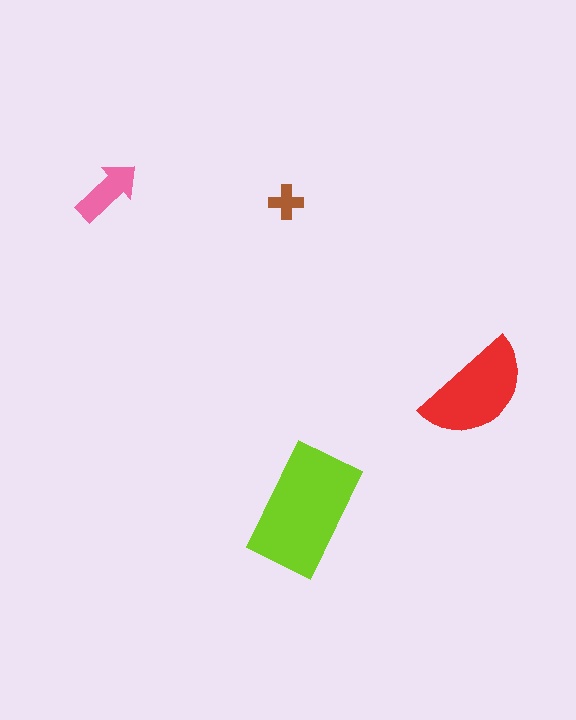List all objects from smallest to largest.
The brown cross, the pink arrow, the red semicircle, the lime rectangle.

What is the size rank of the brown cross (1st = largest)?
4th.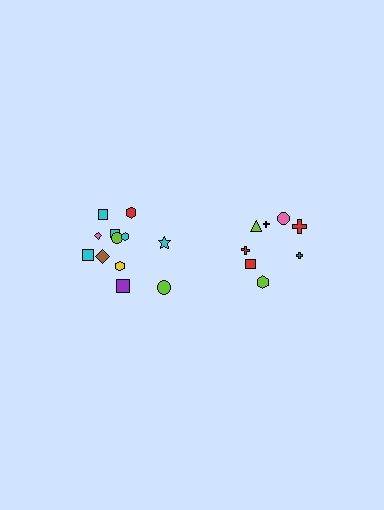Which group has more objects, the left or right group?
The left group.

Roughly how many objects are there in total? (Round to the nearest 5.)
Roughly 20 objects in total.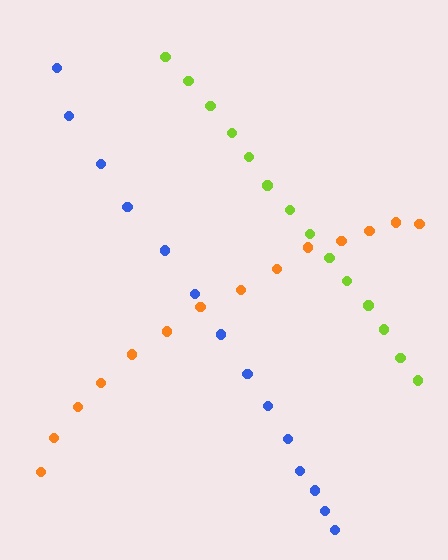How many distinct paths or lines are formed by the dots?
There are 3 distinct paths.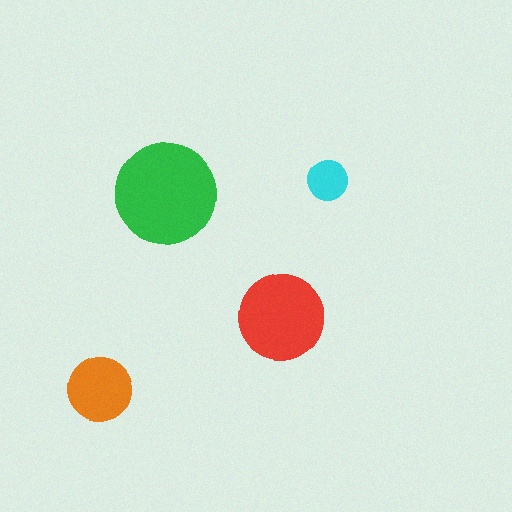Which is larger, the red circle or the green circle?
The green one.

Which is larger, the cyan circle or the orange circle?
The orange one.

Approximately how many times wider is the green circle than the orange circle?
About 1.5 times wider.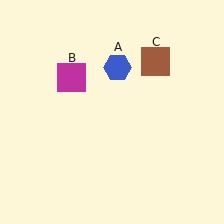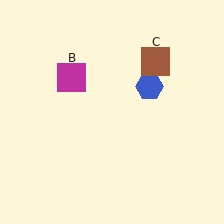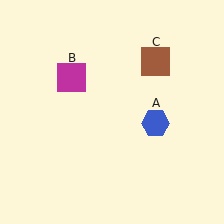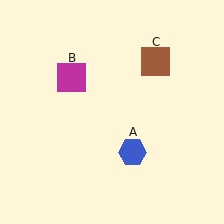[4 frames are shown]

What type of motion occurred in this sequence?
The blue hexagon (object A) rotated clockwise around the center of the scene.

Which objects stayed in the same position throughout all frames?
Magenta square (object B) and brown square (object C) remained stationary.